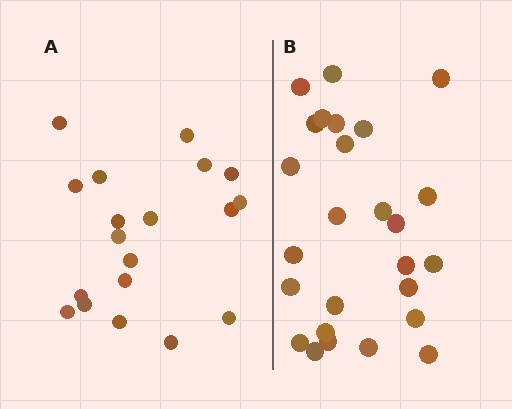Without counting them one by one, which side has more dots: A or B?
Region B (the right region) has more dots.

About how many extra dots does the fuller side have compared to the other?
Region B has roughly 8 or so more dots than region A.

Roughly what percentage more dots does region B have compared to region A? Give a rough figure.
About 35% more.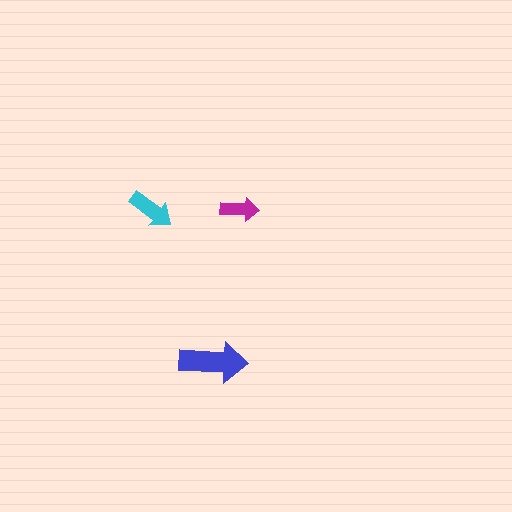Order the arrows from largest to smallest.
the blue one, the cyan one, the magenta one.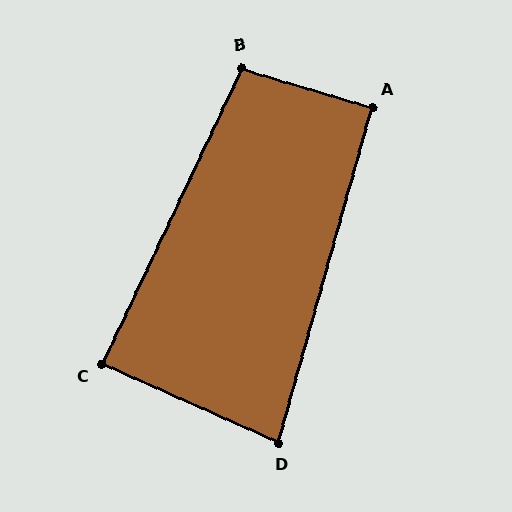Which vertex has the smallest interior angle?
D, at approximately 82 degrees.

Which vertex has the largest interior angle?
B, at approximately 98 degrees.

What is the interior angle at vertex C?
Approximately 89 degrees (approximately right).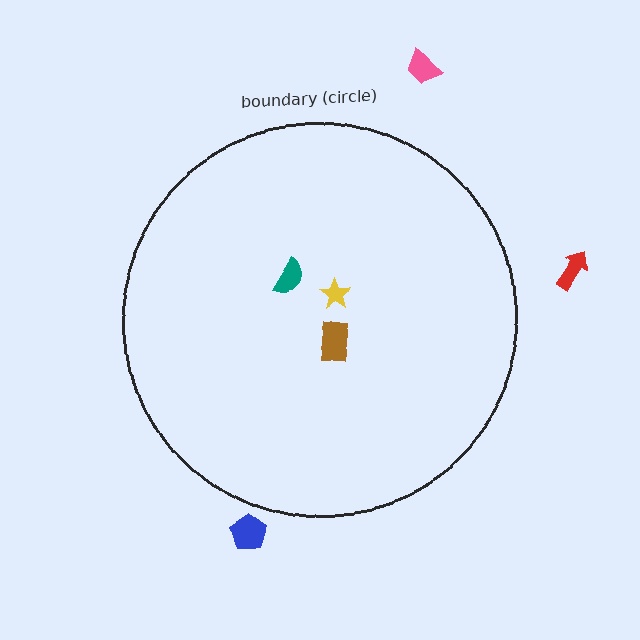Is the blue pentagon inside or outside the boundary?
Outside.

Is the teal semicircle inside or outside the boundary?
Inside.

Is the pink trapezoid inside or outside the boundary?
Outside.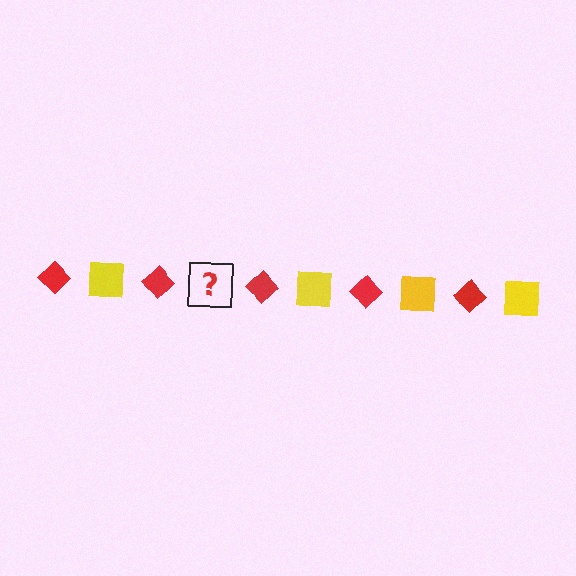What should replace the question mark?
The question mark should be replaced with a yellow square.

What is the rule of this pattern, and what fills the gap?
The rule is that the pattern alternates between red diamond and yellow square. The gap should be filled with a yellow square.